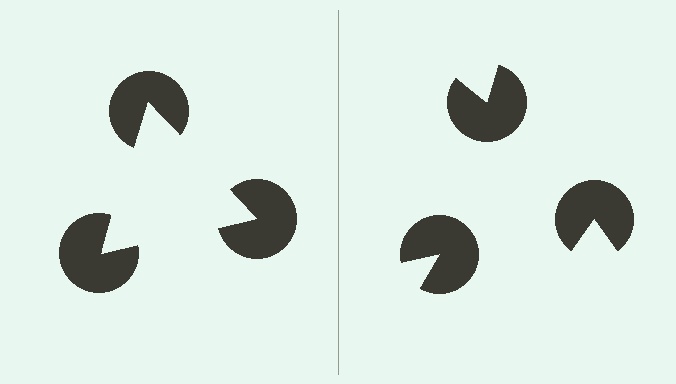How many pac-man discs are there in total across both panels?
6 — 3 on each side.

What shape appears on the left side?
An illusory triangle.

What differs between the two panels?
The pac-man discs are positioned identically on both sides; only the wedge orientations differ. On the left they align to a triangle; on the right they are misaligned.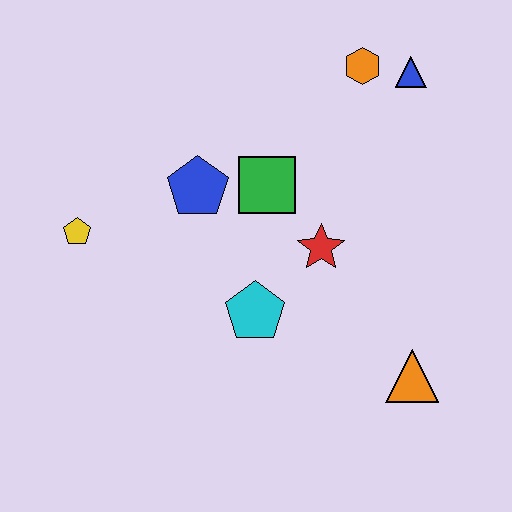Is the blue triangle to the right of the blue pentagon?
Yes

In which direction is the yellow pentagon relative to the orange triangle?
The yellow pentagon is to the left of the orange triangle.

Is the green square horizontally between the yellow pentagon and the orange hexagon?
Yes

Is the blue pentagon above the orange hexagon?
No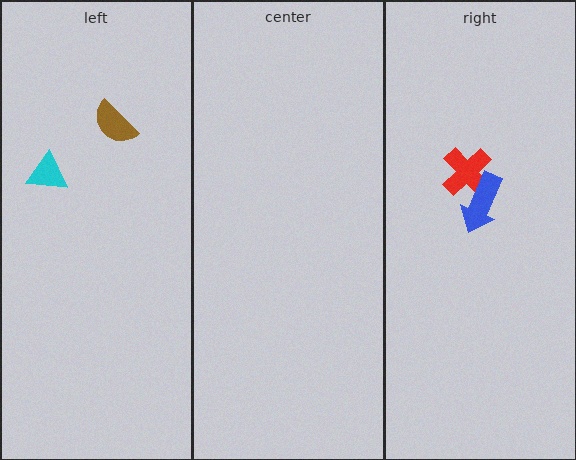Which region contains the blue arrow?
The right region.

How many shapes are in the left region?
2.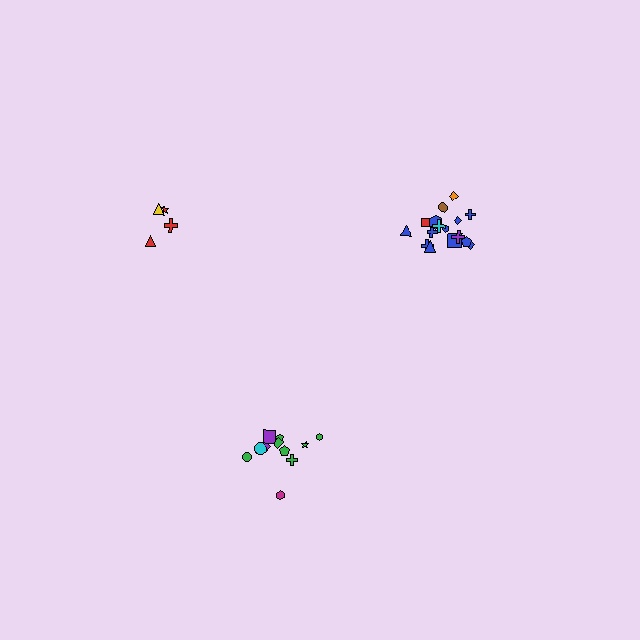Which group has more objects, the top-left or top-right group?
The top-right group.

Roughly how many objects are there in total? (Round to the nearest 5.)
Roughly 35 objects in total.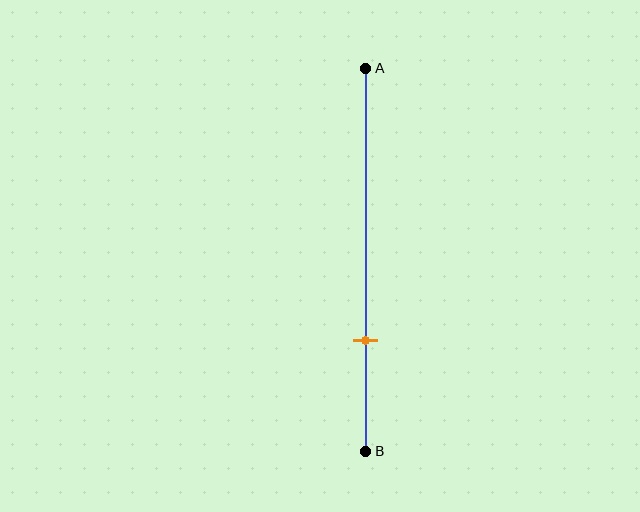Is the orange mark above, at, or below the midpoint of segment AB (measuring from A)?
The orange mark is below the midpoint of segment AB.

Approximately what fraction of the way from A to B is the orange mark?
The orange mark is approximately 70% of the way from A to B.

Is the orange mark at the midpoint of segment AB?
No, the mark is at about 70% from A, not at the 50% midpoint.